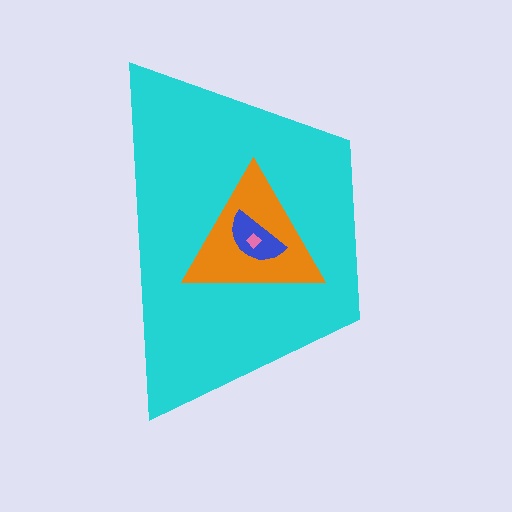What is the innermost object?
The pink diamond.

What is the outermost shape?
The cyan trapezoid.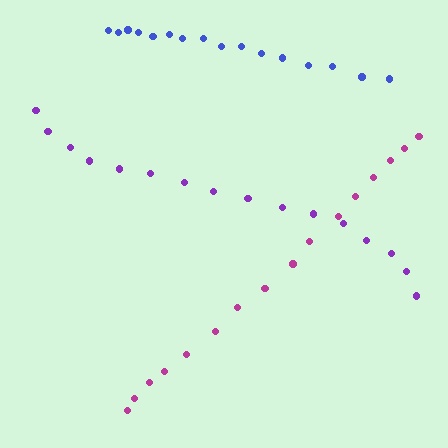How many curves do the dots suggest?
There are 3 distinct paths.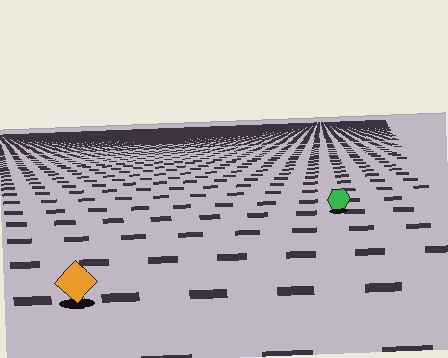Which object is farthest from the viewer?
The green hexagon is farthest from the viewer. It appears smaller and the ground texture around it is denser.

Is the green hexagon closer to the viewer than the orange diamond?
No. The orange diamond is closer — you can tell from the texture gradient: the ground texture is coarser near it.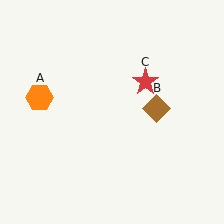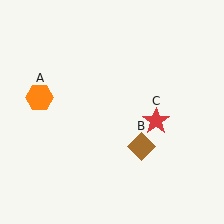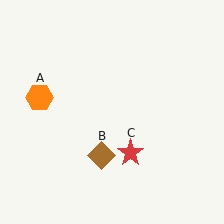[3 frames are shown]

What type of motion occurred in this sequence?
The brown diamond (object B), red star (object C) rotated clockwise around the center of the scene.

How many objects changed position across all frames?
2 objects changed position: brown diamond (object B), red star (object C).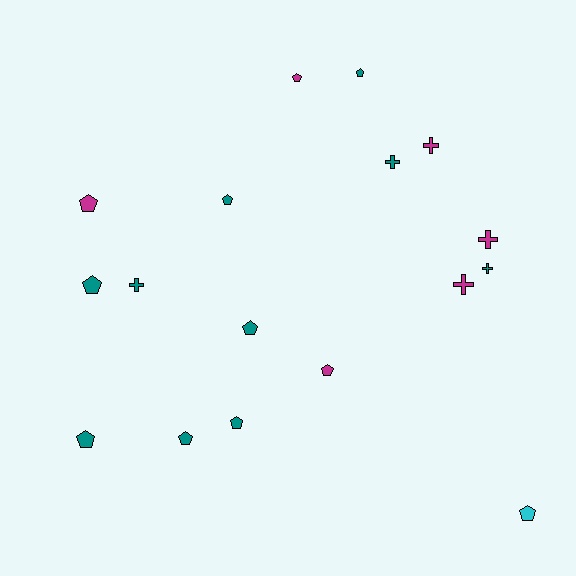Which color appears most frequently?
Teal, with 10 objects.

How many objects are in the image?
There are 17 objects.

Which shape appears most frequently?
Pentagon, with 11 objects.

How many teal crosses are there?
There are 3 teal crosses.